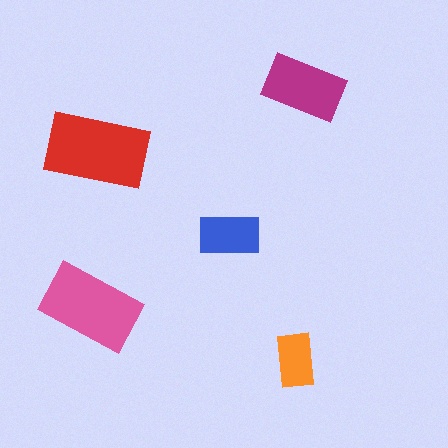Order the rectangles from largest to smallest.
the red one, the pink one, the magenta one, the blue one, the orange one.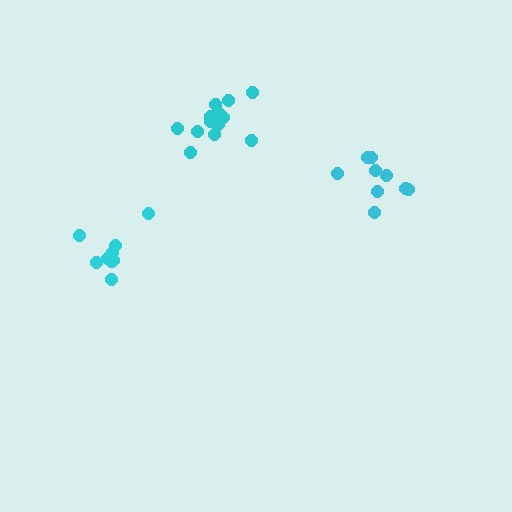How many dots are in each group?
Group 1: 9 dots, Group 2: 9 dots, Group 3: 13 dots (31 total).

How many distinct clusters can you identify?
There are 3 distinct clusters.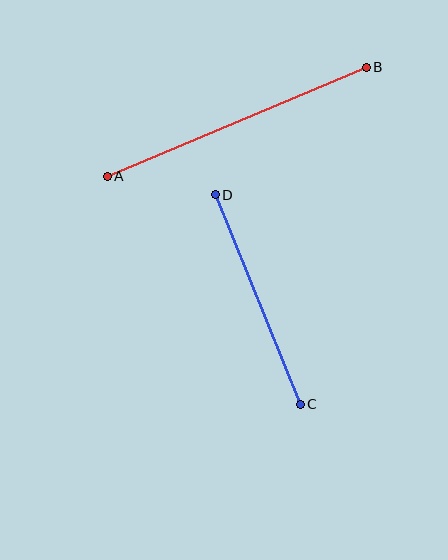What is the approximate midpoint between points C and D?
The midpoint is at approximately (258, 300) pixels.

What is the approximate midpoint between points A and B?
The midpoint is at approximately (237, 122) pixels.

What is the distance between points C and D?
The distance is approximately 227 pixels.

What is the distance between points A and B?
The distance is approximately 281 pixels.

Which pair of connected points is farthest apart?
Points A and B are farthest apart.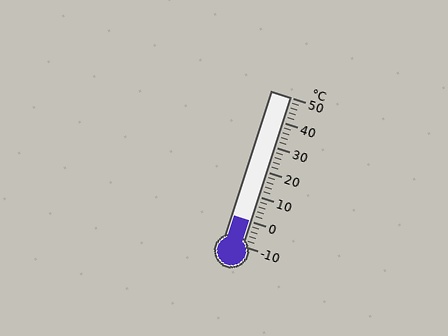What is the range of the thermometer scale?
The thermometer scale ranges from -10°C to 50°C.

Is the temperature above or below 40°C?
The temperature is below 40°C.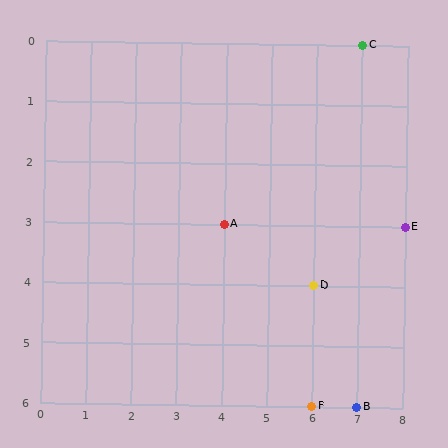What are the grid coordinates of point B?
Point B is at grid coordinates (7, 6).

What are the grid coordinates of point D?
Point D is at grid coordinates (6, 4).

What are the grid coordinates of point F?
Point F is at grid coordinates (6, 6).